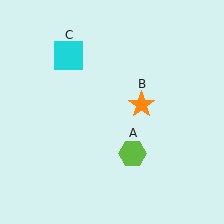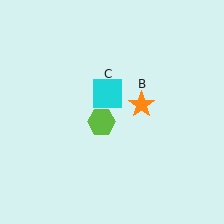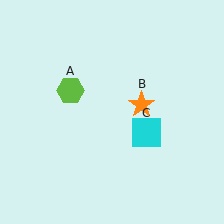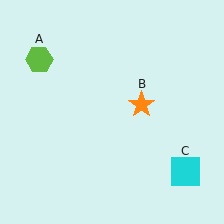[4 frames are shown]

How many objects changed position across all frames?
2 objects changed position: lime hexagon (object A), cyan square (object C).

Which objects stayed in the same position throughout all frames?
Orange star (object B) remained stationary.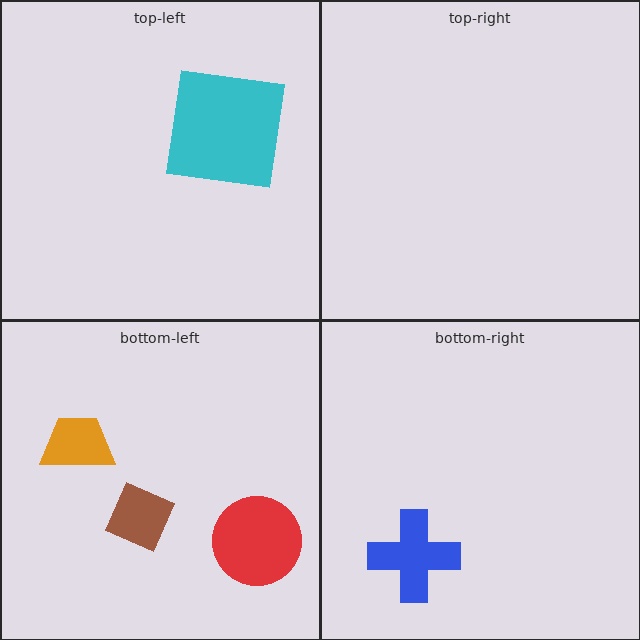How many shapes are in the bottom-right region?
1.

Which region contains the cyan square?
The top-left region.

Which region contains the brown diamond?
The bottom-left region.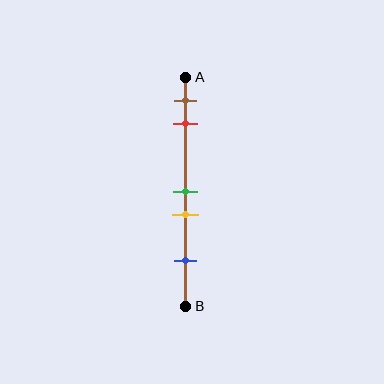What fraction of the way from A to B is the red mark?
The red mark is approximately 20% (0.2) of the way from A to B.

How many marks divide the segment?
There are 5 marks dividing the segment.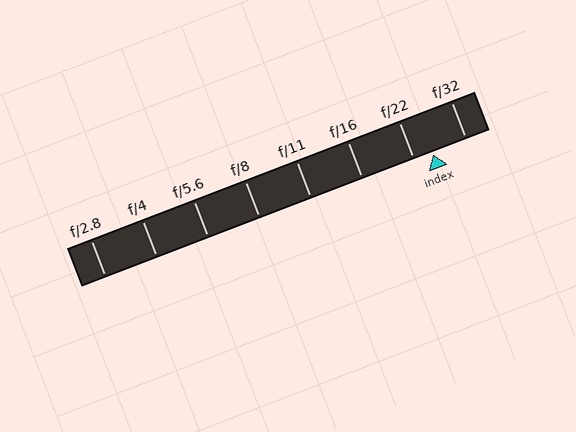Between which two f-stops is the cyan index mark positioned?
The index mark is between f/22 and f/32.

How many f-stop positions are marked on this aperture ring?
There are 8 f-stop positions marked.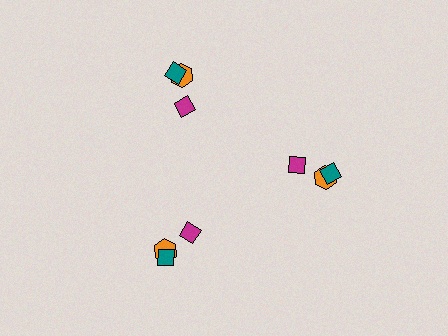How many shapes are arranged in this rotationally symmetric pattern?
There are 9 shapes, arranged in 3 groups of 3.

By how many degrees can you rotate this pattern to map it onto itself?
The pattern maps onto itself every 120 degrees of rotation.